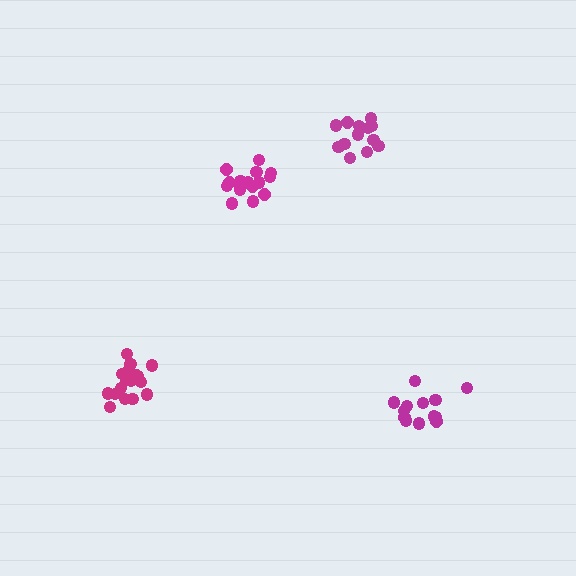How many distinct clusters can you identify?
There are 4 distinct clusters.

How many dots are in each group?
Group 1: 18 dots, Group 2: 13 dots, Group 3: 16 dots, Group 4: 13 dots (60 total).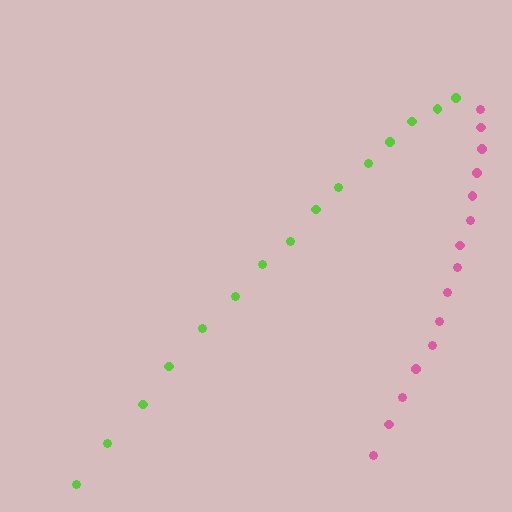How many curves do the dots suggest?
There are 2 distinct paths.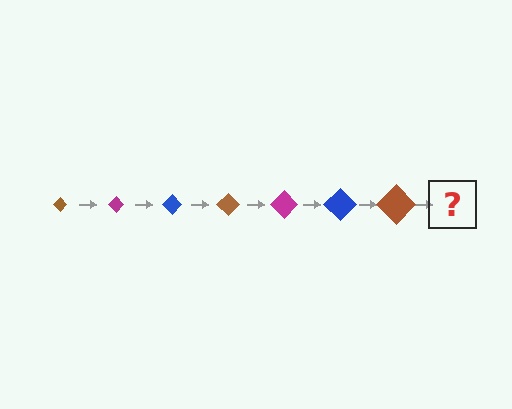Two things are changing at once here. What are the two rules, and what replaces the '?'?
The two rules are that the diamond grows larger each step and the color cycles through brown, magenta, and blue. The '?' should be a magenta diamond, larger than the previous one.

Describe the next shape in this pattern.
It should be a magenta diamond, larger than the previous one.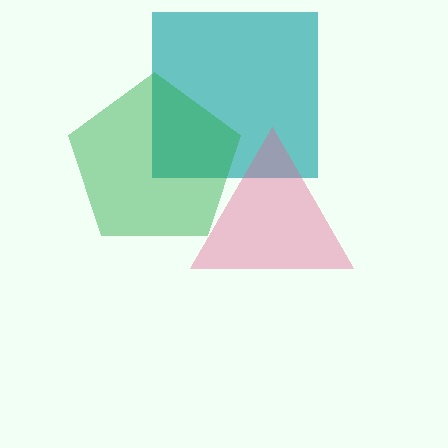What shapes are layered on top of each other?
The layered shapes are: a teal square, a green pentagon, a pink triangle.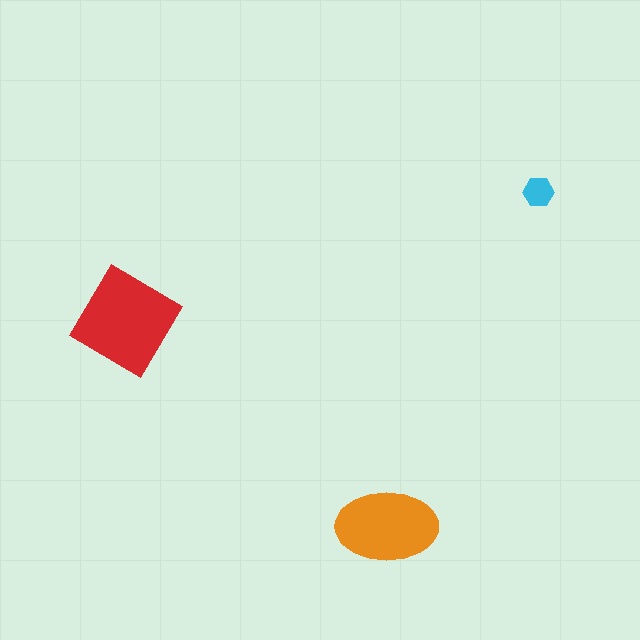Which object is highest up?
The cyan hexagon is topmost.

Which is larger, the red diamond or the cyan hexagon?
The red diamond.